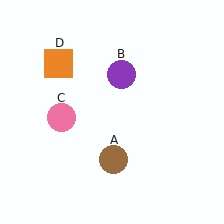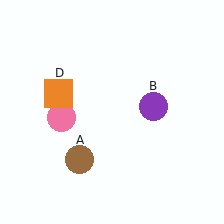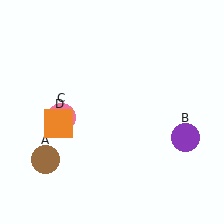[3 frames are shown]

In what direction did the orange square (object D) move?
The orange square (object D) moved down.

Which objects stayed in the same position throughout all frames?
Pink circle (object C) remained stationary.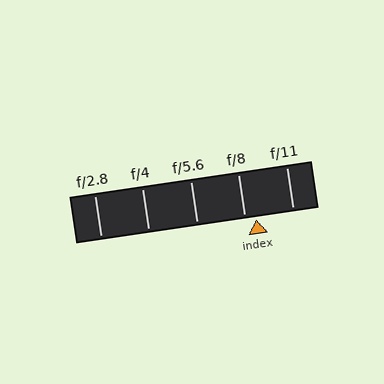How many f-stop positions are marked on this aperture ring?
There are 5 f-stop positions marked.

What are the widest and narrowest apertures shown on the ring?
The widest aperture shown is f/2.8 and the narrowest is f/11.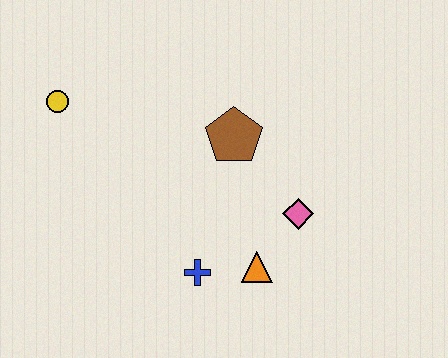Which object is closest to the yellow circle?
The brown pentagon is closest to the yellow circle.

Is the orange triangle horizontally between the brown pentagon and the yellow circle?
No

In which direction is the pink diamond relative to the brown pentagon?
The pink diamond is below the brown pentagon.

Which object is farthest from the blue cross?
The yellow circle is farthest from the blue cross.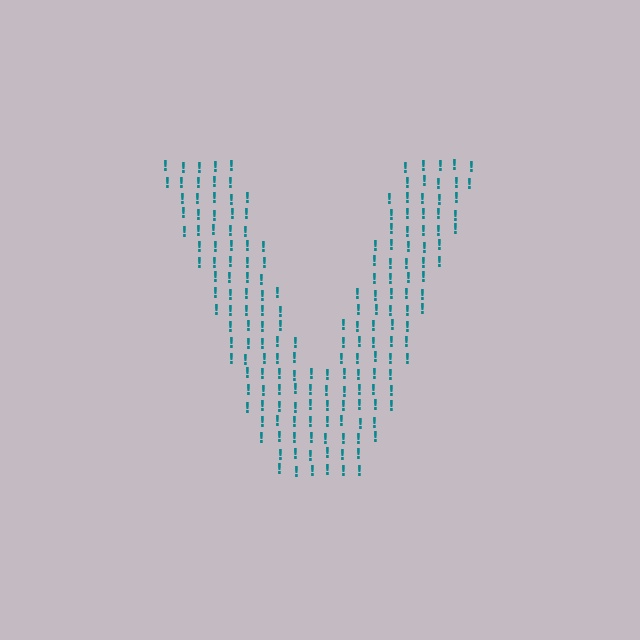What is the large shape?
The large shape is the letter V.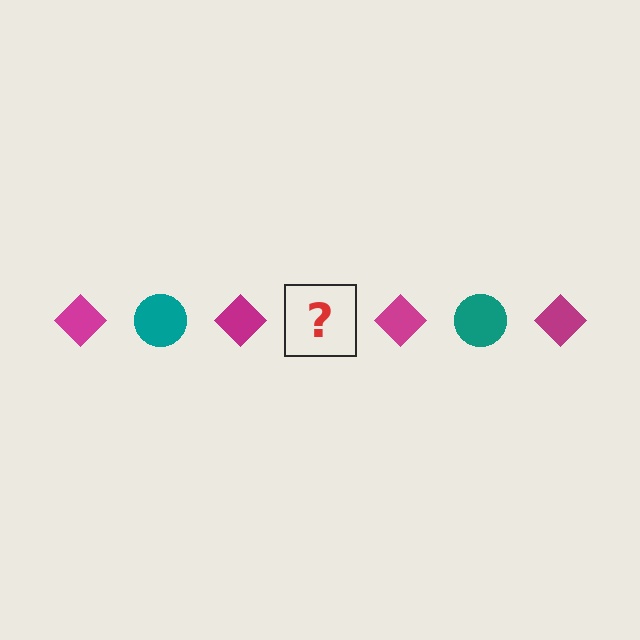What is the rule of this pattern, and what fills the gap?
The rule is that the pattern alternates between magenta diamond and teal circle. The gap should be filled with a teal circle.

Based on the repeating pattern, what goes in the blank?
The blank should be a teal circle.